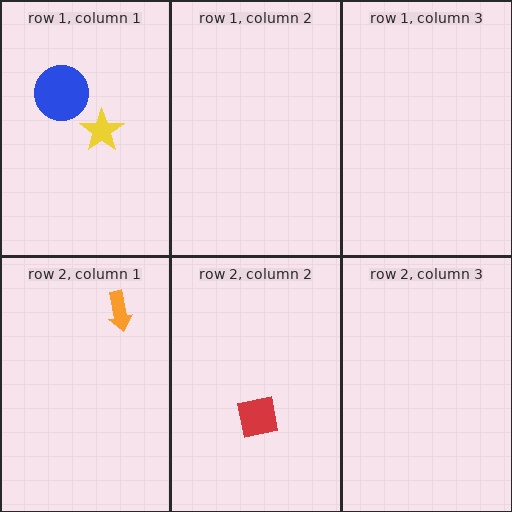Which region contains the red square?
The row 2, column 2 region.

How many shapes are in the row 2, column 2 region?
1.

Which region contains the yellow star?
The row 1, column 1 region.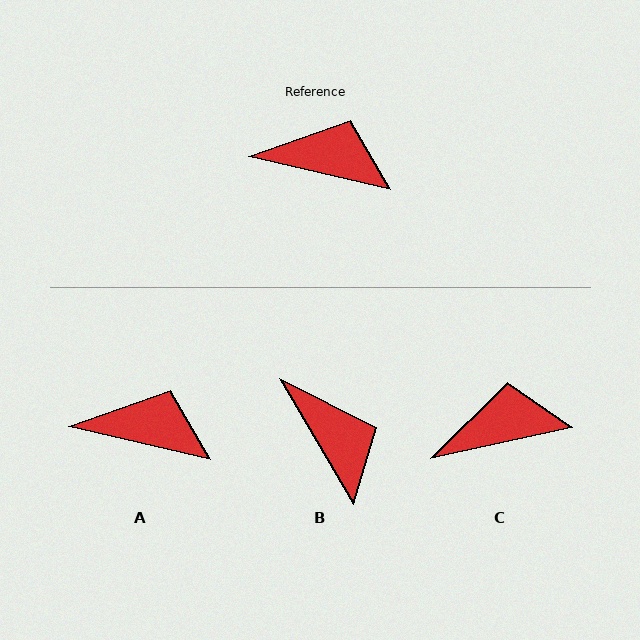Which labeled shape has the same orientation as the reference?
A.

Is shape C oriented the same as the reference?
No, it is off by about 25 degrees.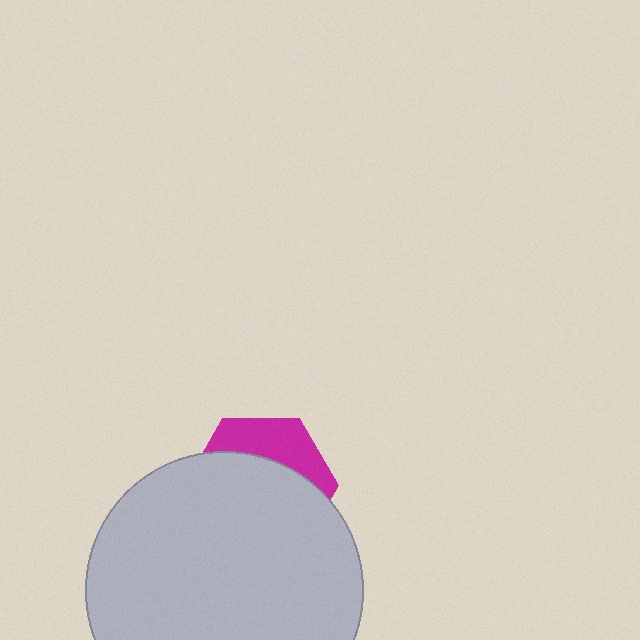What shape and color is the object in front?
The object in front is a light gray circle.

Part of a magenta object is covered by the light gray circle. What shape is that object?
It is a hexagon.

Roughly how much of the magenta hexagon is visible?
A small part of it is visible (roughly 31%).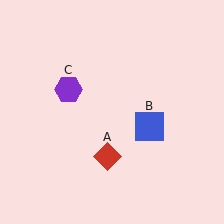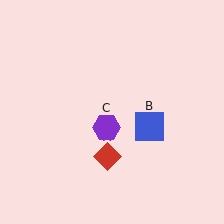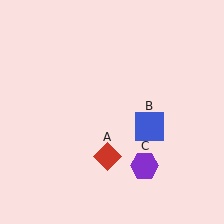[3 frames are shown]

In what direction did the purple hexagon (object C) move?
The purple hexagon (object C) moved down and to the right.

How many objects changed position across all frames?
1 object changed position: purple hexagon (object C).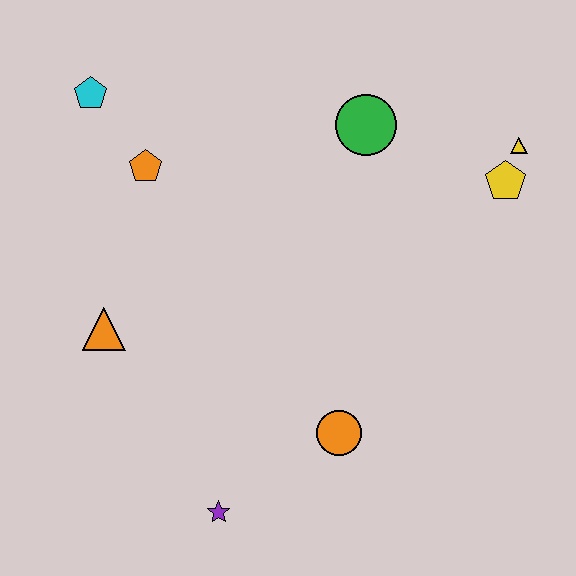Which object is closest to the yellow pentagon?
The yellow triangle is closest to the yellow pentagon.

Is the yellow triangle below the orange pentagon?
No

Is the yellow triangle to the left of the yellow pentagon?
No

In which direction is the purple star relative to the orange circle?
The purple star is to the left of the orange circle.